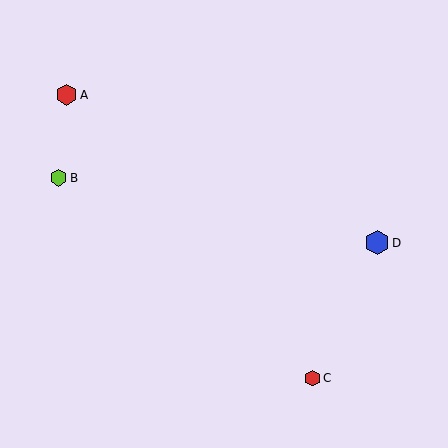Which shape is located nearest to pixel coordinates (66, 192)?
The lime hexagon (labeled B) at (58, 178) is nearest to that location.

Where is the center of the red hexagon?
The center of the red hexagon is at (67, 95).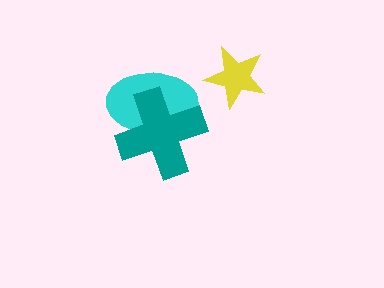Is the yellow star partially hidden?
No, no other shape covers it.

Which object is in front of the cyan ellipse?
The teal cross is in front of the cyan ellipse.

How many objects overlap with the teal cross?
1 object overlaps with the teal cross.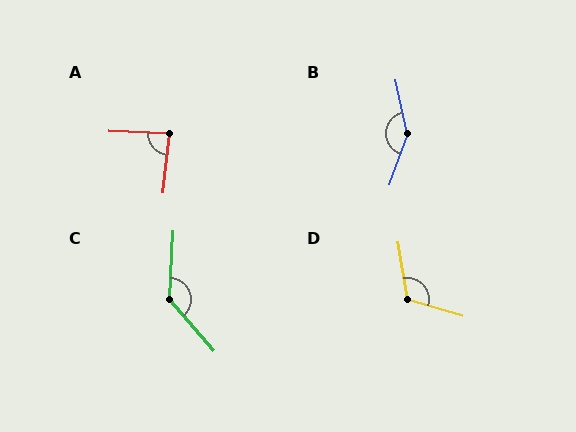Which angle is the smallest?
A, at approximately 86 degrees.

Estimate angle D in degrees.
Approximately 115 degrees.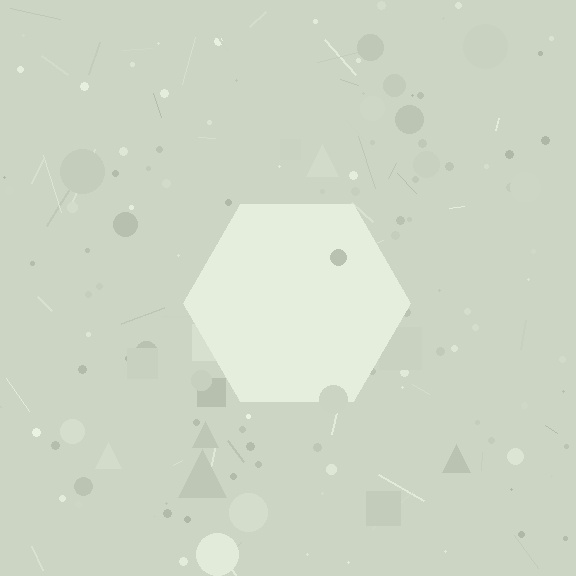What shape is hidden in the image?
A hexagon is hidden in the image.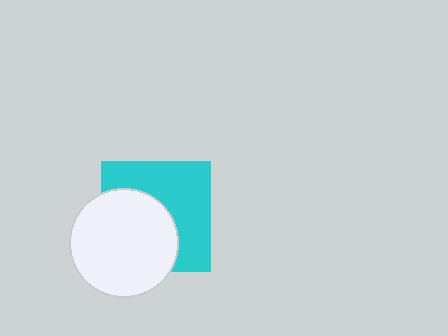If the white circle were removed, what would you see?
You would see the complete cyan square.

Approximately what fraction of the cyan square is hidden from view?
Roughly 47% of the cyan square is hidden behind the white circle.